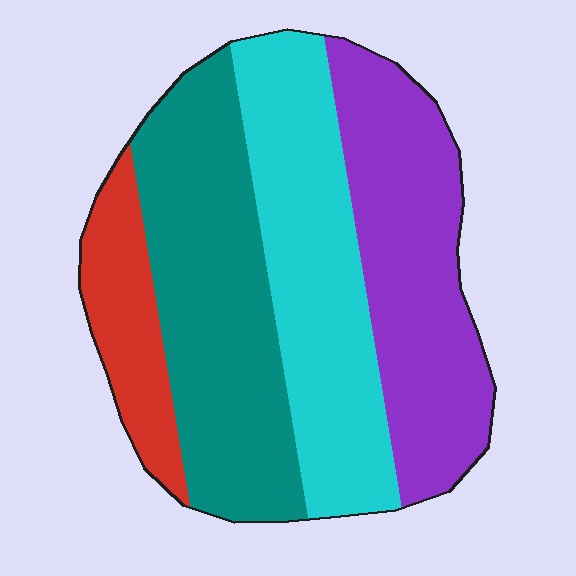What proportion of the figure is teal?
Teal covers roughly 30% of the figure.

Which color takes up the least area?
Red, at roughly 10%.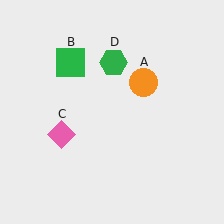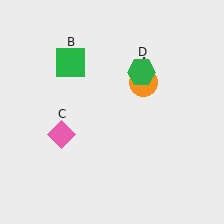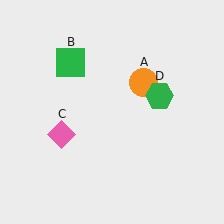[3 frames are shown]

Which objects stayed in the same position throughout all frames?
Orange circle (object A) and green square (object B) and pink diamond (object C) remained stationary.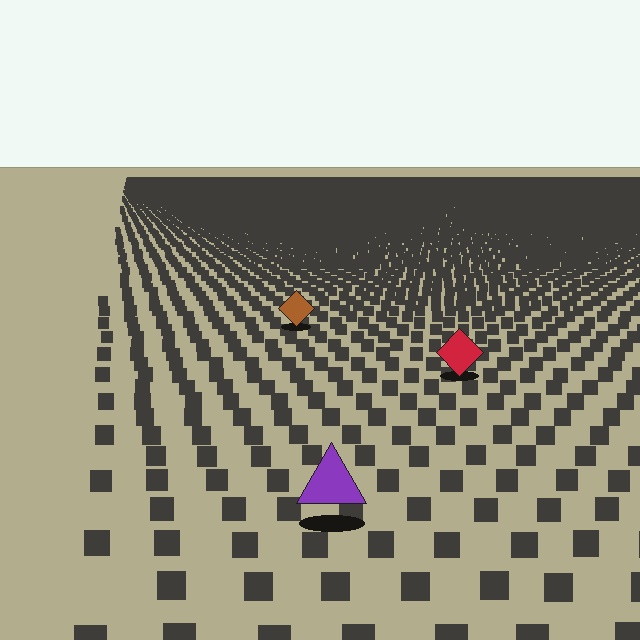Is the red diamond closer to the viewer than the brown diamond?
Yes. The red diamond is closer — you can tell from the texture gradient: the ground texture is coarser near it.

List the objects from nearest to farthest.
From nearest to farthest: the purple triangle, the red diamond, the brown diamond.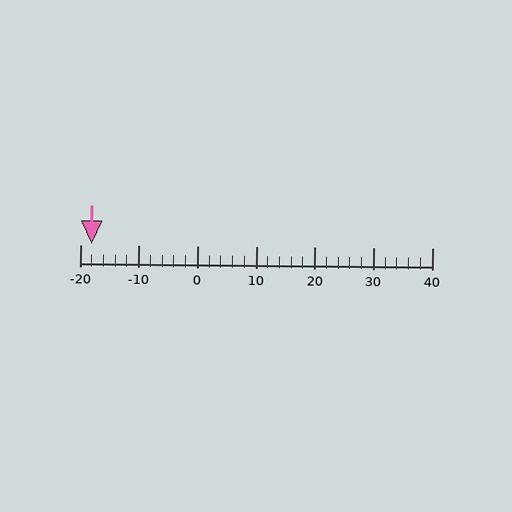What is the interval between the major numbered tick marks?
The major tick marks are spaced 10 units apart.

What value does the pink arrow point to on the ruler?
The pink arrow points to approximately -18.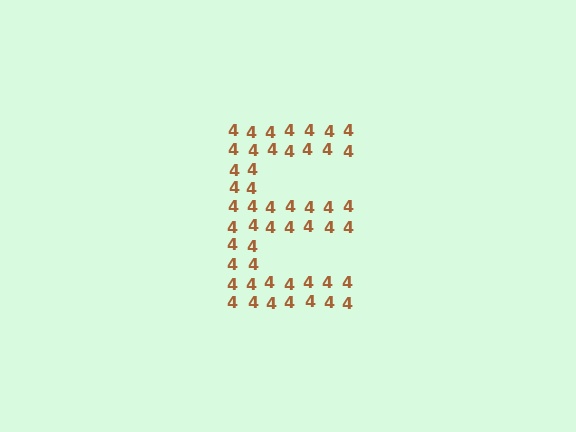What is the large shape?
The large shape is the letter E.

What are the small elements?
The small elements are digit 4's.